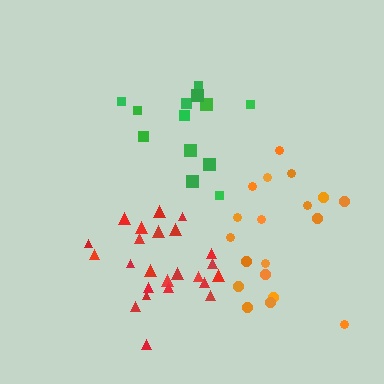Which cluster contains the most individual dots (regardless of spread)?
Red (24).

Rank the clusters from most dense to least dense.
red, orange, green.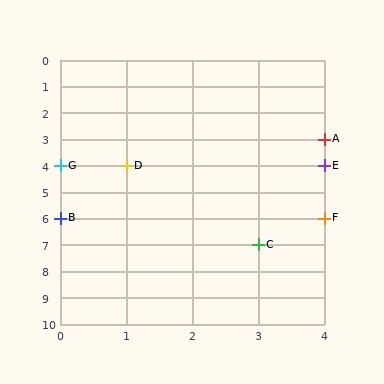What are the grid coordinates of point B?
Point B is at grid coordinates (0, 6).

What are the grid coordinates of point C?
Point C is at grid coordinates (3, 7).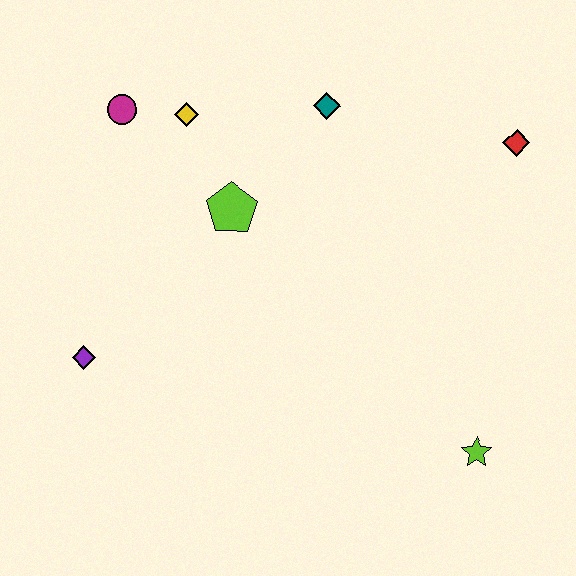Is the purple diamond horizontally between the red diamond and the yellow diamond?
No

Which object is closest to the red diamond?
The teal diamond is closest to the red diamond.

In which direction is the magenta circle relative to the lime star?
The magenta circle is to the left of the lime star.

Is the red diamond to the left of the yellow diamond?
No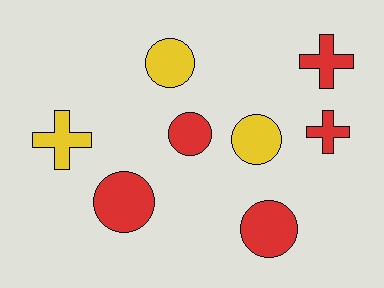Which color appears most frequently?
Red, with 5 objects.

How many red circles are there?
There are 3 red circles.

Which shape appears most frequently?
Circle, with 5 objects.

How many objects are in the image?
There are 8 objects.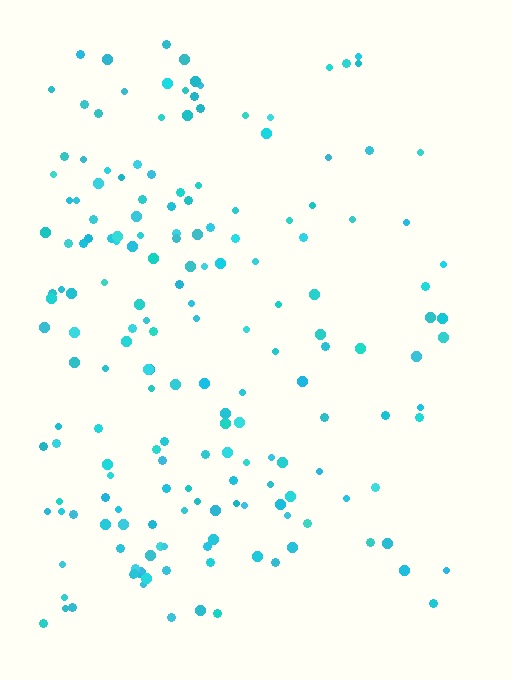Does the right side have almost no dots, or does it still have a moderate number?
Still a moderate number, just noticeably fewer than the left.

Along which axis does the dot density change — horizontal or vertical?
Horizontal.